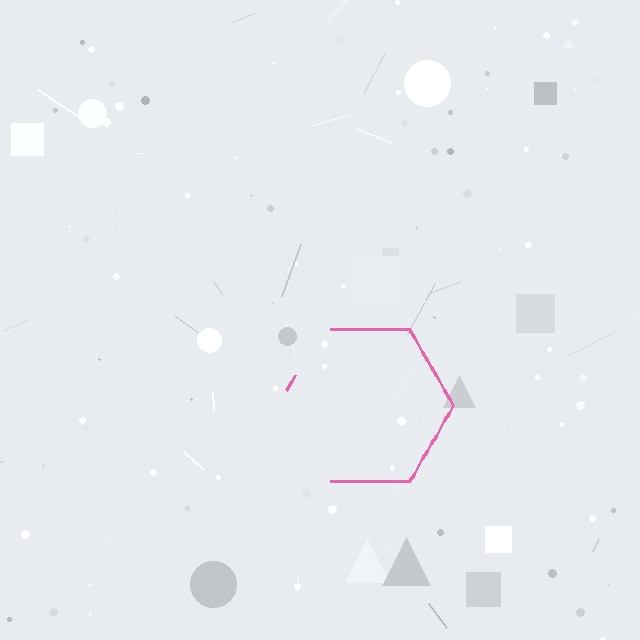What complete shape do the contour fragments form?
The contour fragments form a hexagon.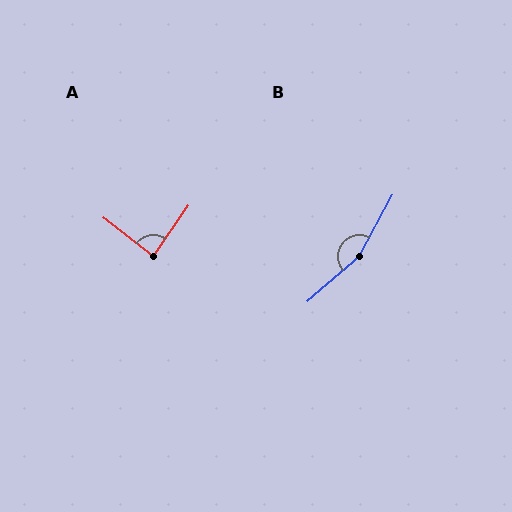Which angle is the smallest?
A, at approximately 87 degrees.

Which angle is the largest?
B, at approximately 159 degrees.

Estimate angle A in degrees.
Approximately 87 degrees.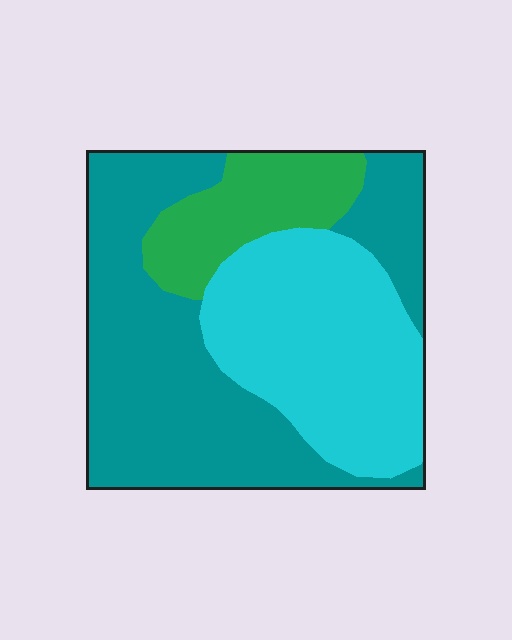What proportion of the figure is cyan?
Cyan covers around 35% of the figure.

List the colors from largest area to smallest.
From largest to smallest: teal, cyan, green.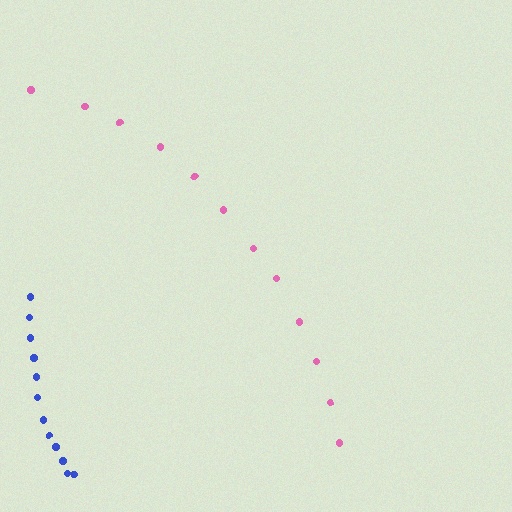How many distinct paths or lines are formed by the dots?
There are 2 distinct paths.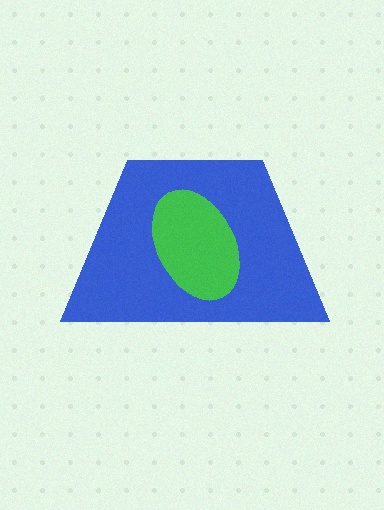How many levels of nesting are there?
2.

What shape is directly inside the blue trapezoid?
The green ellipse.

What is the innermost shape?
The green ellipse.